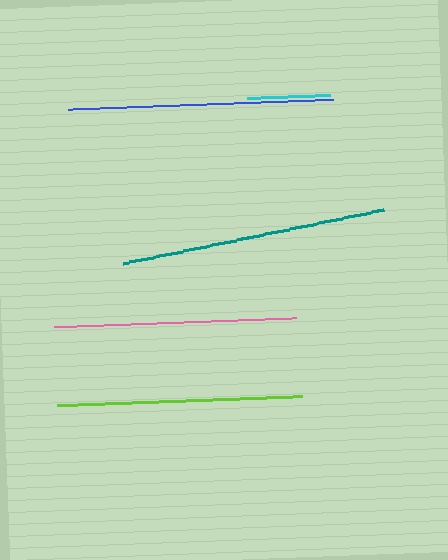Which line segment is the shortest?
The cyan line is the shortest at approximately 83 pixels.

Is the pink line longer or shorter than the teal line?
The teal line is longer than the pink line.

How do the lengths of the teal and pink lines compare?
The teal and pink lines are approximately the same length.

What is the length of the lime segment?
The lime segment is approximately 246 pixels long.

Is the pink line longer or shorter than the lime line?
The lime line is longer than the pink line.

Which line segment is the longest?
The blue line is the longest at approximately 267 pixels.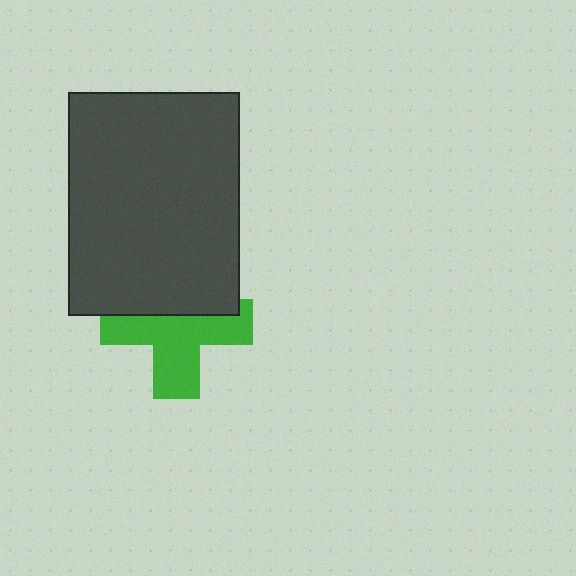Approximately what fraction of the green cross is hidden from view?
Roughly 39% of the green cross is hidden behind the dark gray rectangle.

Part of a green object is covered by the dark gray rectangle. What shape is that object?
It is a cross.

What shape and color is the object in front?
The object in front is a dark gray rectangle.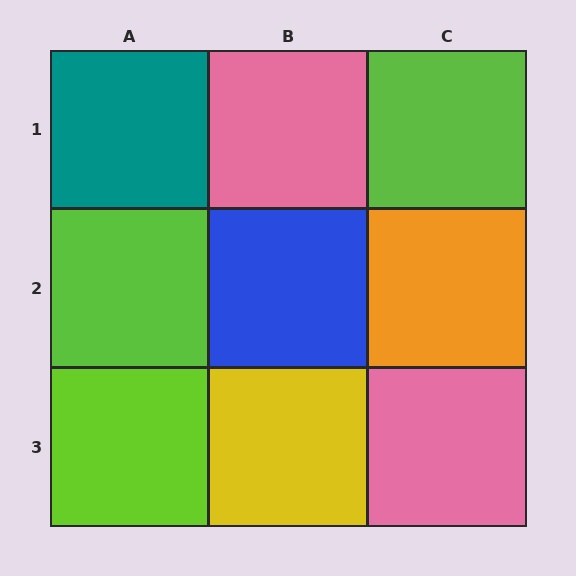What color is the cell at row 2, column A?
Lime.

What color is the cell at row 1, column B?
Pink.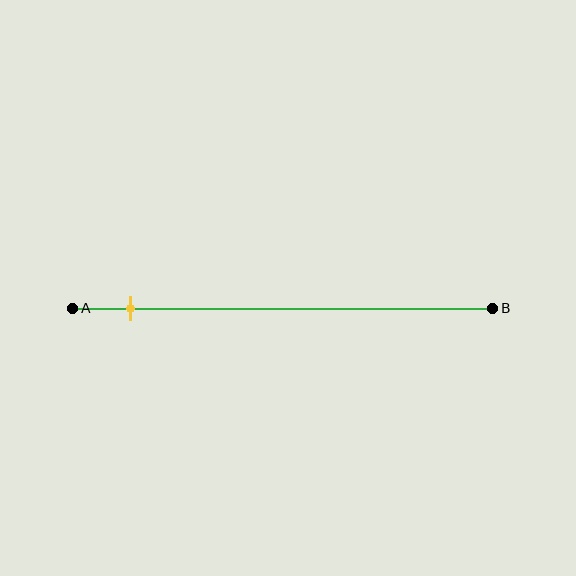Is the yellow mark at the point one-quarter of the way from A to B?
No, the mark is at about 15% from A, not at the 25% one-quarter point.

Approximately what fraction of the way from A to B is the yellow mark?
The yellow mark is approximately 15% of the way from A to B.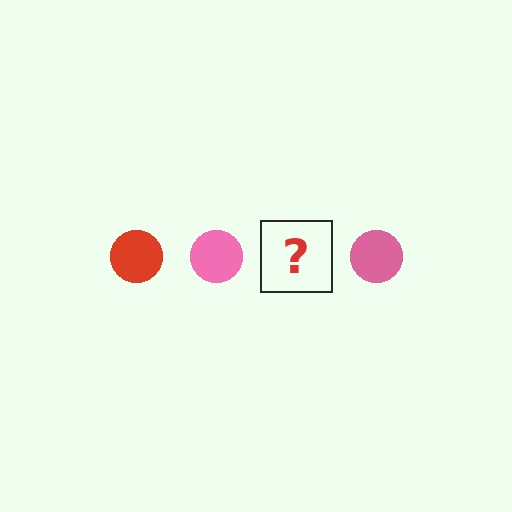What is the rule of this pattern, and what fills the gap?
The rule is that the pattern cycles through red, pink circles. The gap should be filled with a red circle.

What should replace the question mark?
The question mark should be replaced with a red circle.